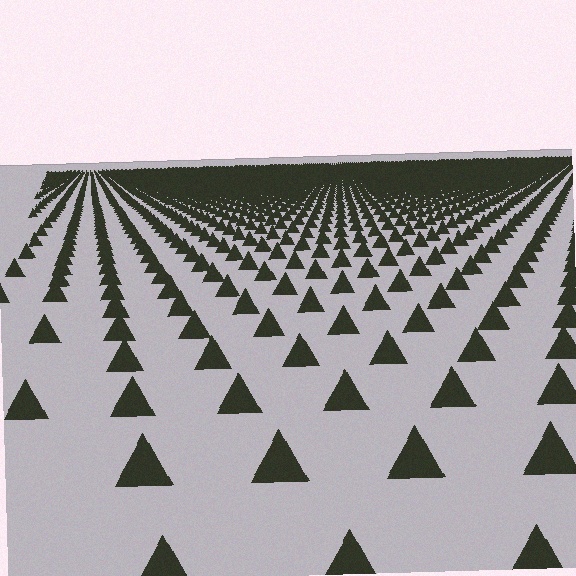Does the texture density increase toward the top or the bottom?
Density increases toward the top.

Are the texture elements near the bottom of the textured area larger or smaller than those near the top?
Larger. Near the bottom, elements are closer to the viewer and appear at a bigger on-screen size.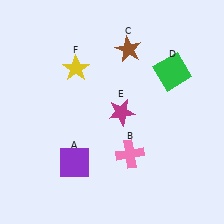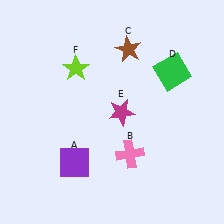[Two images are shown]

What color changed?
The star (F) changed from yellow in Image 1 to lime in Image 2.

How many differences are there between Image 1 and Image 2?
There is 1 difference between the two images.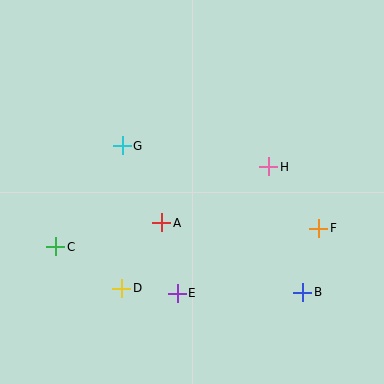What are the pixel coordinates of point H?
Point H is at (269, 167).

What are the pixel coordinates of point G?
Point G is at (122, 146).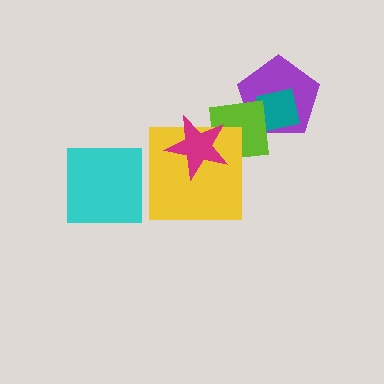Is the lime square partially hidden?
Yes, it is partially covered by another shape.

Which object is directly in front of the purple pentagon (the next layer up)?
The teal square is directly in front of the purple pentagon.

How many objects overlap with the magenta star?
2 objects overlap with the magenta star.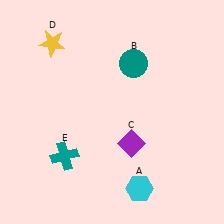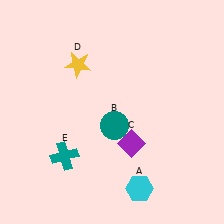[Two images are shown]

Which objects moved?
The objects that moved are: the teal circle (B), the yellow star (D).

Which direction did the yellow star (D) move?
The yellow star (D) moved right.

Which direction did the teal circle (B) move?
The teal circle (B) moved down.